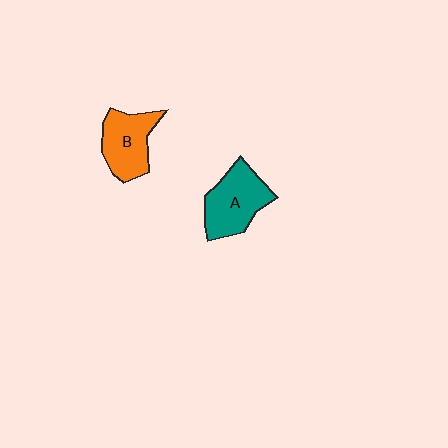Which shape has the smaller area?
Shape B (orange).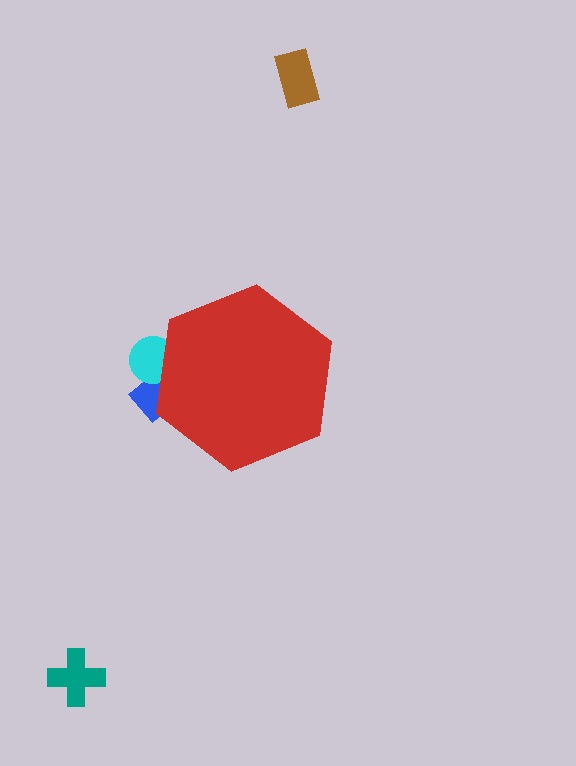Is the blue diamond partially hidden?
Yes, the blue diamond is partially hidden behind the red hexagon.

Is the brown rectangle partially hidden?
No, the brown rectangle is fully visible.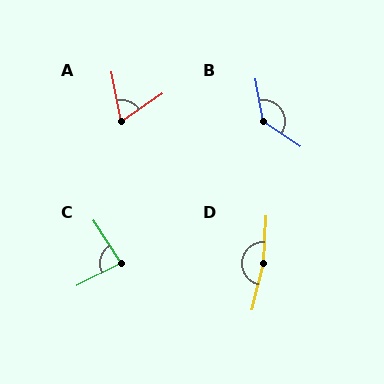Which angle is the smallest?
A, at approximately 67 degrees.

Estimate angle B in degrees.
Approximately 133 degrees.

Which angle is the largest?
D, at approximately 169 degrees.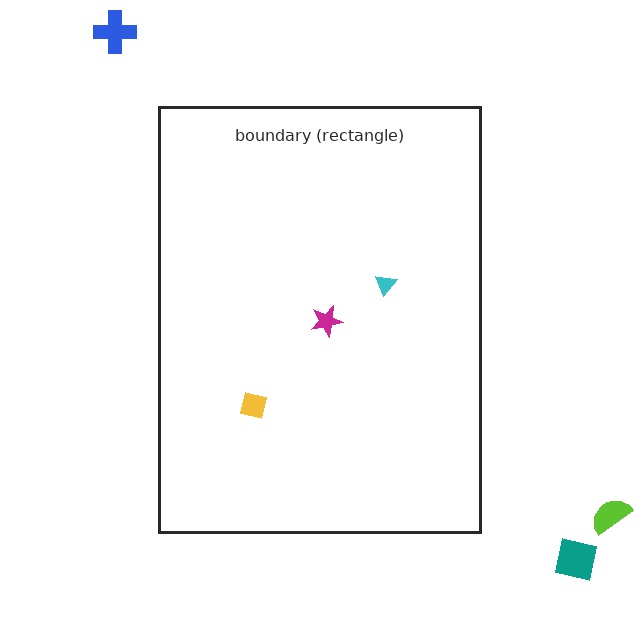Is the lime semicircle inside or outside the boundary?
Outside.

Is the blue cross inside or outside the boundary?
Outside.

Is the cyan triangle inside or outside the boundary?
Inside.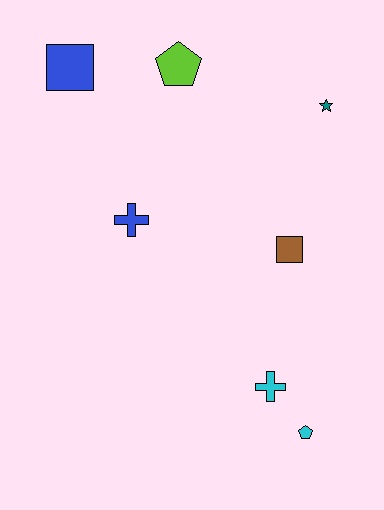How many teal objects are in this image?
There is 1 teal object.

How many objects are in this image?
There are 7 objects.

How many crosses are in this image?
There are 2 crosses.